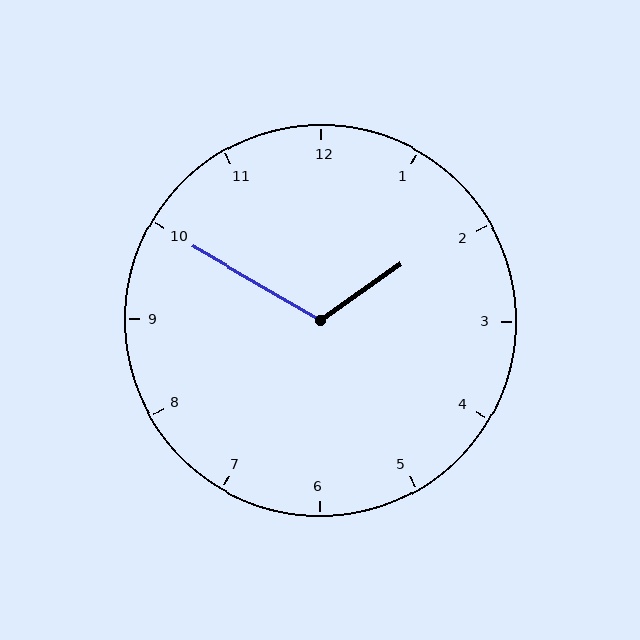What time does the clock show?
1:50.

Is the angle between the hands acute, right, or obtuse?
It is obtuse.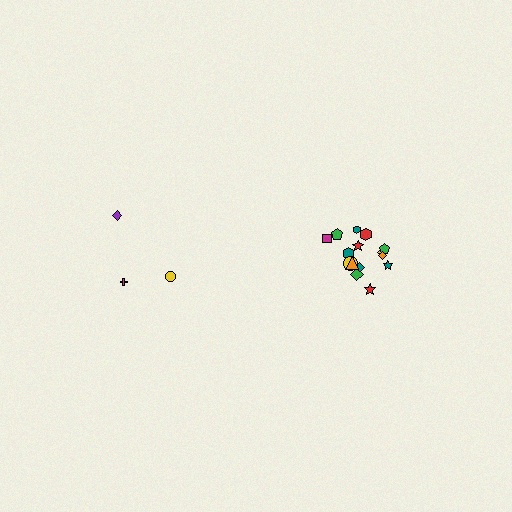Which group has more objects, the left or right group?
The right group.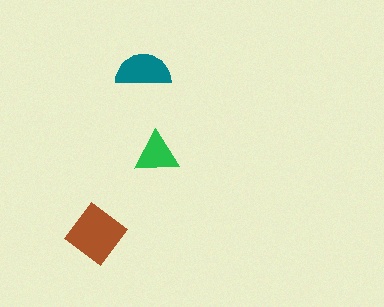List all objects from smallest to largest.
The green triangle, the teal semicircle, the brown diamond.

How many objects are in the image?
There are 3 objects in the image.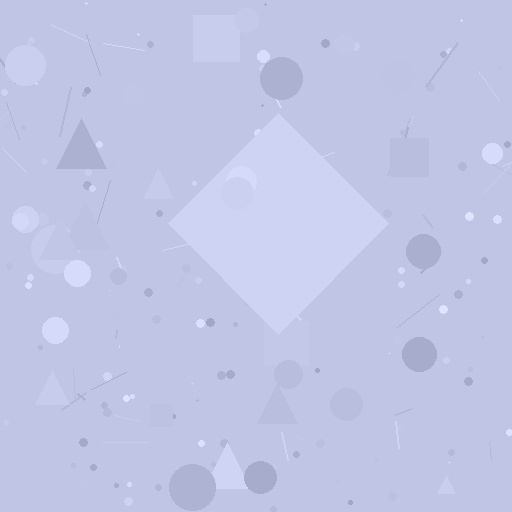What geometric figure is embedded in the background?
A diamond is embedded in the background.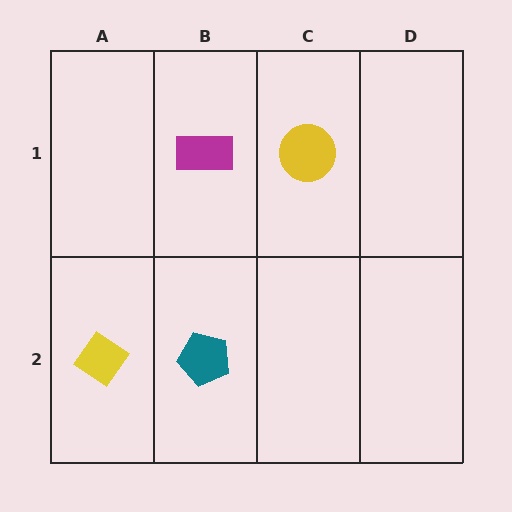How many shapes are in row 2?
2 shapes.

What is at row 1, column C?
A yellow circle.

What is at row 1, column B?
A magenta rectangle.